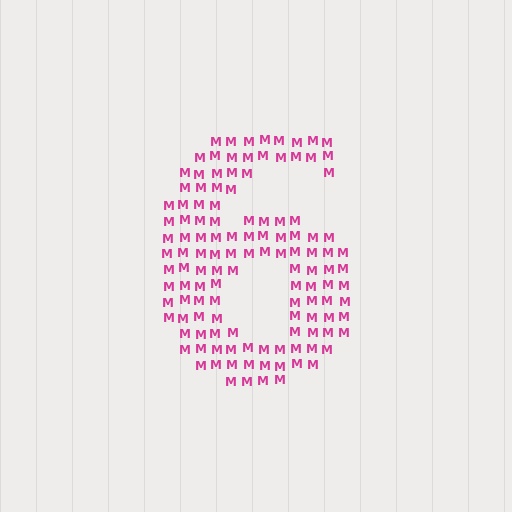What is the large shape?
The large shape is the digit 6.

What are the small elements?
The small elements are letter M's.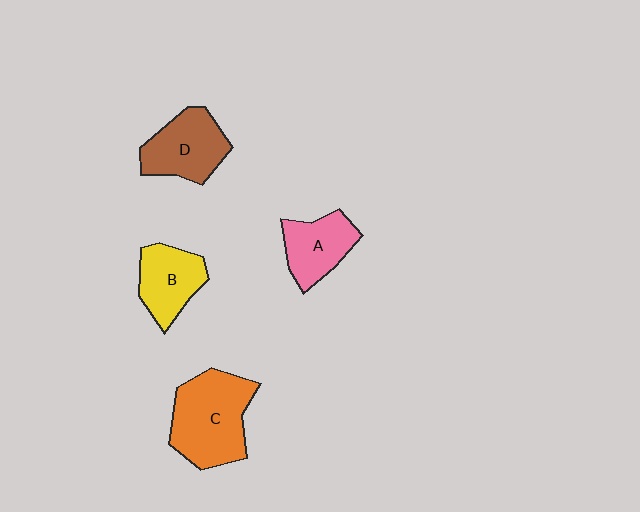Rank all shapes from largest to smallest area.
From largest to smallest: C (orange), D (brown), B (yellow), A (pink).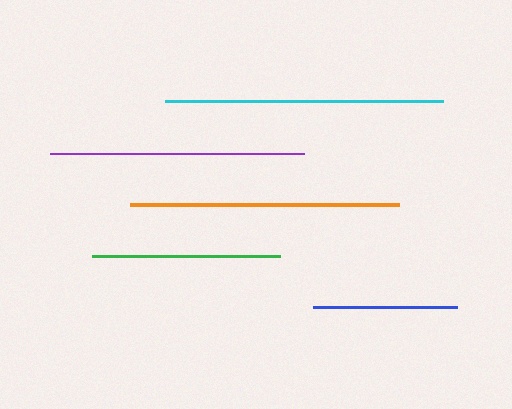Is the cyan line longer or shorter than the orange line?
The cyan line is longer than the orange line.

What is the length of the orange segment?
The orange segment is approximately 269 pixels long.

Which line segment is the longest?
The cyan line is the longest at approximately 278 pixels.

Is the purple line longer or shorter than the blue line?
The purple line is longer than the blue line.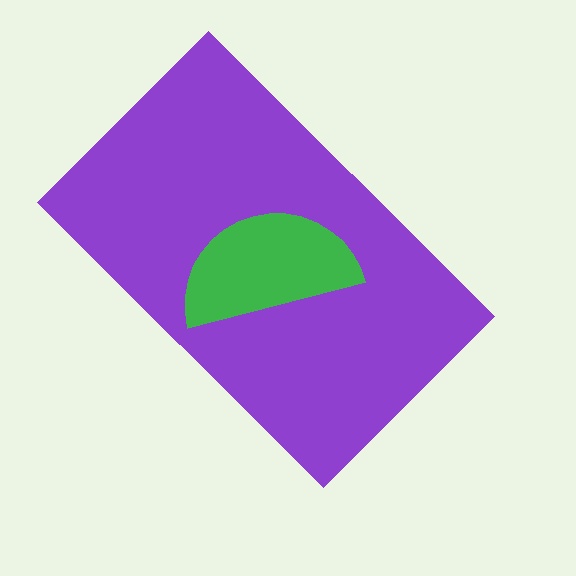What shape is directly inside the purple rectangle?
The green semicircle.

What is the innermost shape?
The green semicircle.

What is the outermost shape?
The purple rectangle.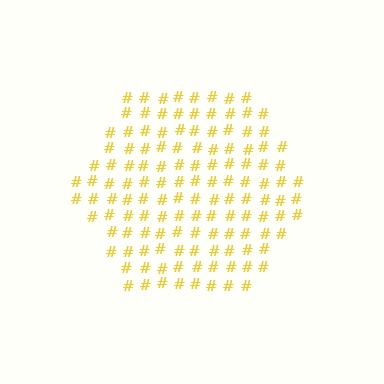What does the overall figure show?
The overall figure shows a hexagon.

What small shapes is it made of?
It is made of small hash symbols.